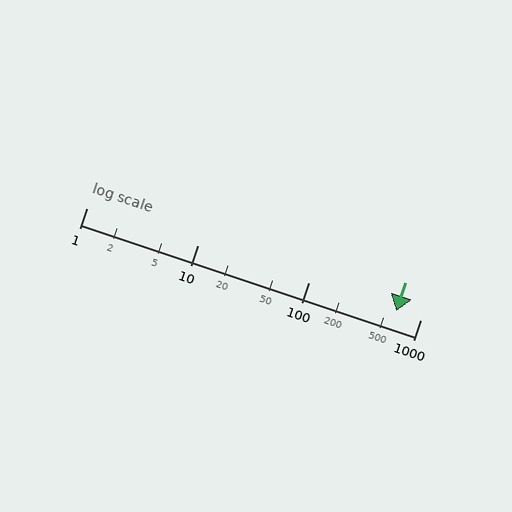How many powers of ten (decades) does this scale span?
The scale spans 3 decades, from 1 to 1000.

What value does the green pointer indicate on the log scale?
The pointer indicates approximately 610.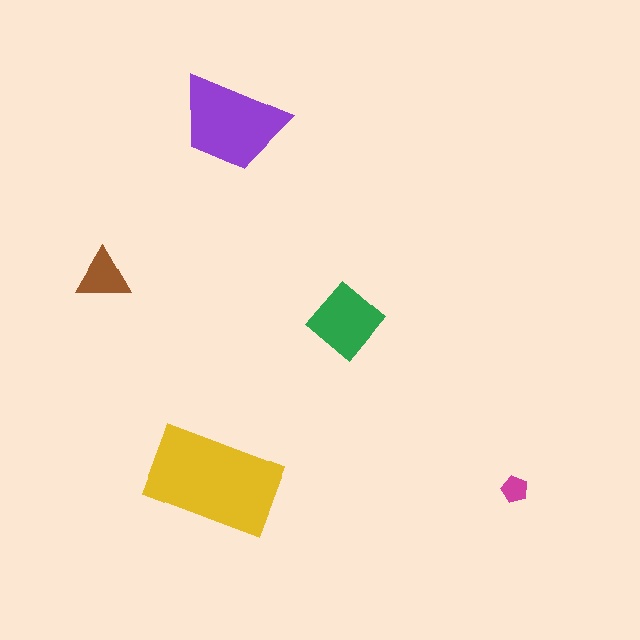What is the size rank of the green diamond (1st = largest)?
3rd.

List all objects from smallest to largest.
The magenta pentagon, the brown triangle, the green diamond, the purple trapezoid, the yellow rectangle.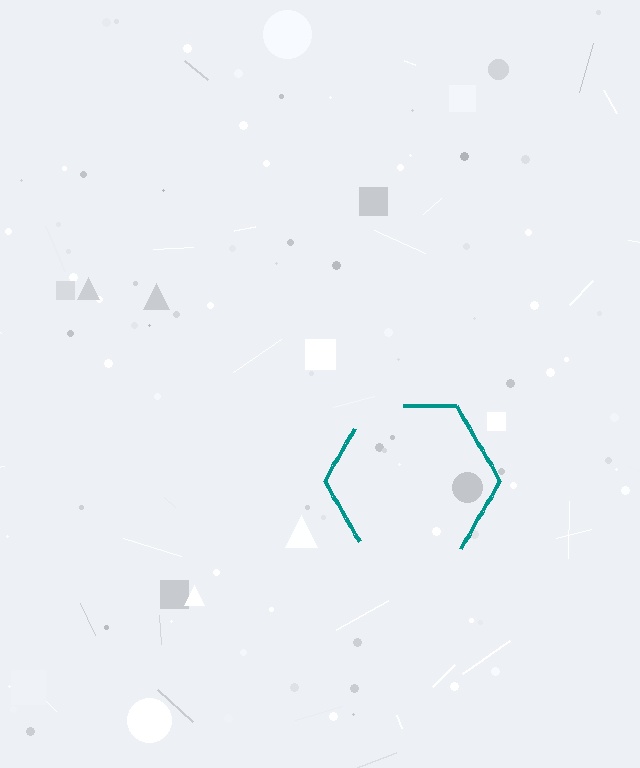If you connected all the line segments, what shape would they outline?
They would outline a hexagon.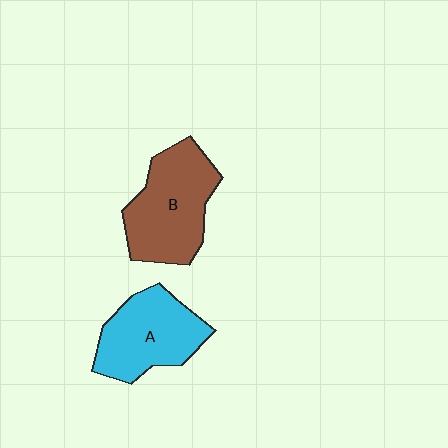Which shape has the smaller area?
Shape A (cyan).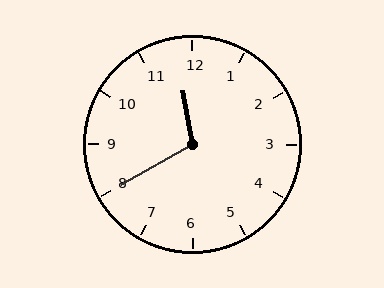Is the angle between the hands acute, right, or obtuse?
It is obtuse.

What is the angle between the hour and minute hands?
Approximately 110 degrees.